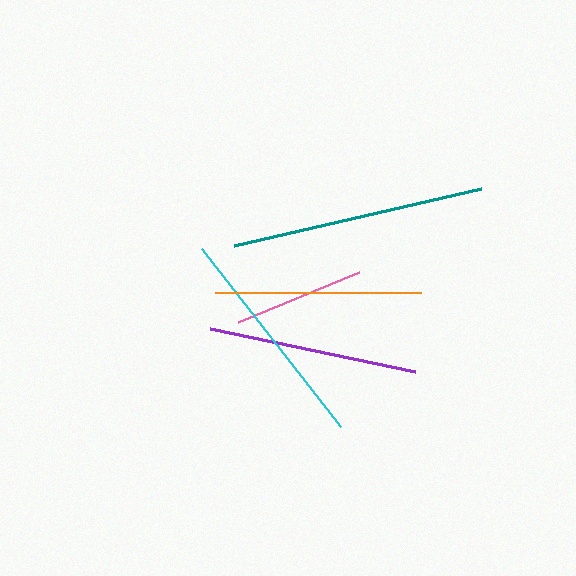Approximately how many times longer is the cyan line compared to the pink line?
The cyan line is approximately 1.7 times the length of the pink line.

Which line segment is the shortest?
The pink line is the shortest at approximately 132 pixels.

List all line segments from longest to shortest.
From longest to shortest: teal, cyan, purple, orange, pink.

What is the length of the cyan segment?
The cyan segment is approximately 226 pixels long.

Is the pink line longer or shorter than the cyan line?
The cyan line is longer than the pink line.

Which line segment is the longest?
The teal line is the longest at approximately 253 pixels.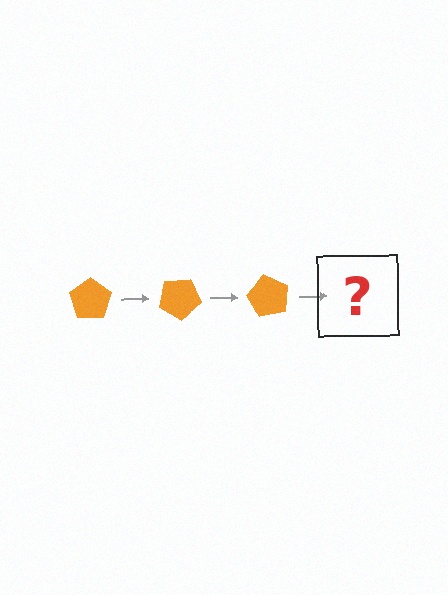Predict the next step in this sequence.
The next step is an orange pentagon rotated 90 degrees.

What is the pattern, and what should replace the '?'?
The pattern is that the pentagon rotates 30 degrees each step. The '?' should be an orange pentagon rotated 90 degrees.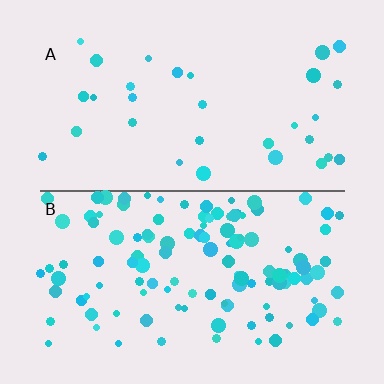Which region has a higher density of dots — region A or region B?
B (the bottom).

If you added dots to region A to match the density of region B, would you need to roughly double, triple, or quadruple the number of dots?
Approximately quadruple.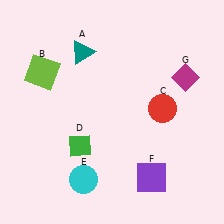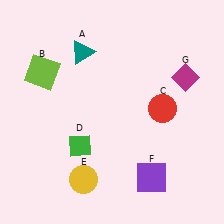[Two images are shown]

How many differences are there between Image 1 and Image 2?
There is 1 difference between the two images.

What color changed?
The circle (E) changed from cyan in Image 1 to yellow in Image 2.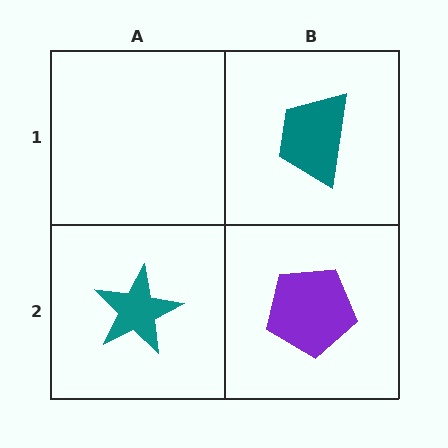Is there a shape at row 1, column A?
No, that cell is empty.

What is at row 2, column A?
A teal star.